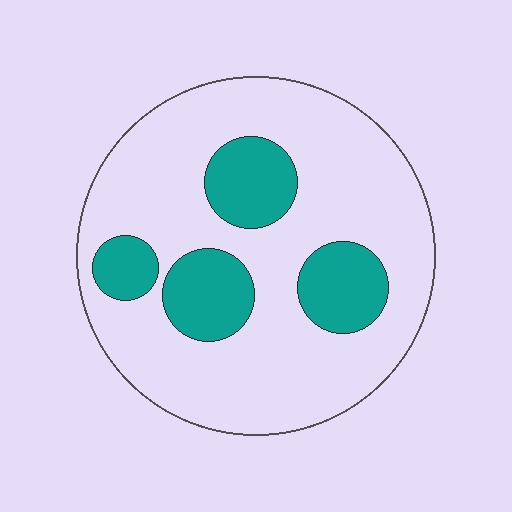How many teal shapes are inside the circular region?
4.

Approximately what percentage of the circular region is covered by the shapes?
Approximately 25%.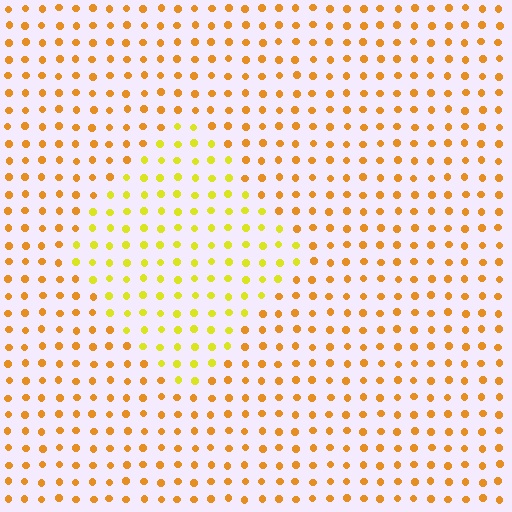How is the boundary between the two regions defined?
The boundary is defined purely by a slight shift in hue (about 30 degrees). Spacing, size, and orientation are identical on both sides.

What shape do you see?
I see a diamond.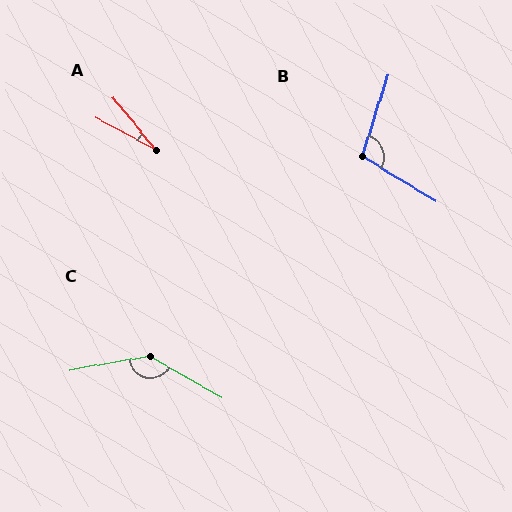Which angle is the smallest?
A, at approximately 22 degrees.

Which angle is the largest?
C, at approximately 140 degrees.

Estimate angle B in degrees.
Approximately 104 degrees.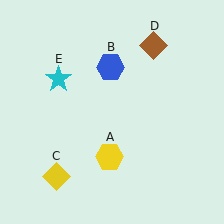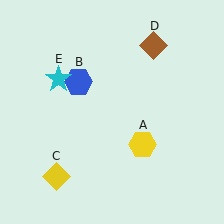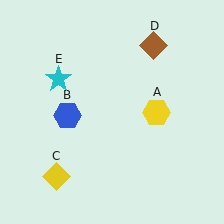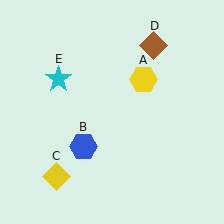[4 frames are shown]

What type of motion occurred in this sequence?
The yellow hexagon (object A), blue hexagon (object B) rotated counterclockwise around the center of the scene.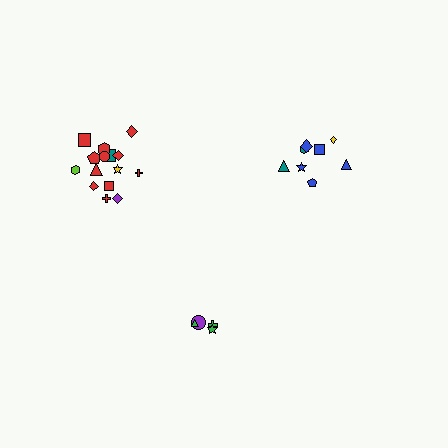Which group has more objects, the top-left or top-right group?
The top-left group.